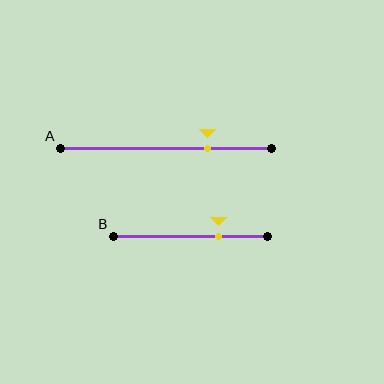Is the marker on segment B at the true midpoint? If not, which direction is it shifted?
No, the marker on segment B is shifted to the right by about 18% of the segment length.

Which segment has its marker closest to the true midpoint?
Segment B has its marker closest to the true midpoint.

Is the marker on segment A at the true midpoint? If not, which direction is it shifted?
No, the marker on segment A is shifted to the right by about 20% of the segment length.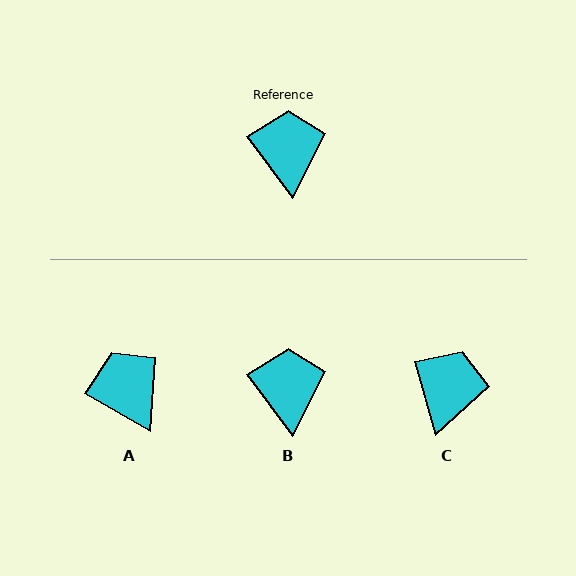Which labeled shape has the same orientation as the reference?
B.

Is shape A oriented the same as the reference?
No, it is off by about 24 degrees.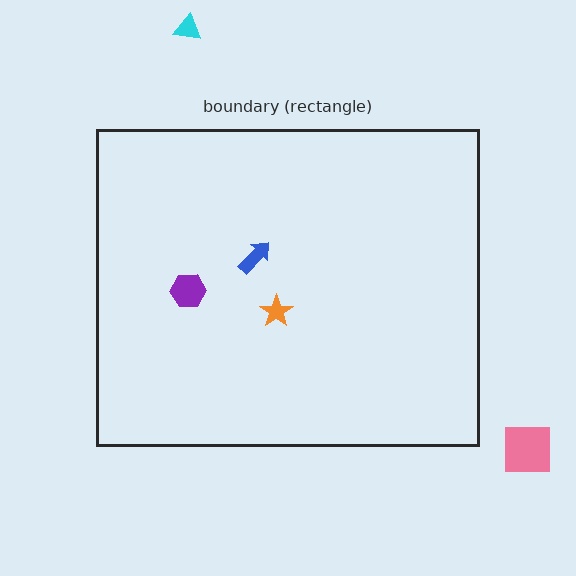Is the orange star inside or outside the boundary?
Inside.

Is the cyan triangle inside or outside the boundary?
Outside.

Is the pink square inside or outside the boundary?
Outside.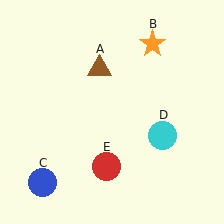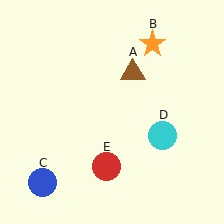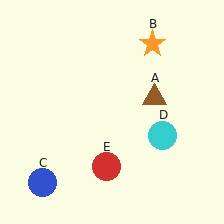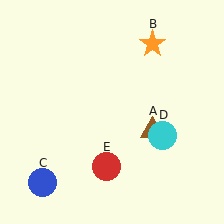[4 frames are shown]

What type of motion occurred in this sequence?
The brown triangle (object A) rotated clockwise around the center of the scene.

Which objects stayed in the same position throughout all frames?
Orange star (object B) and blue circle (object C) and cyan circle (object D) and red circle (object E) remained stationary.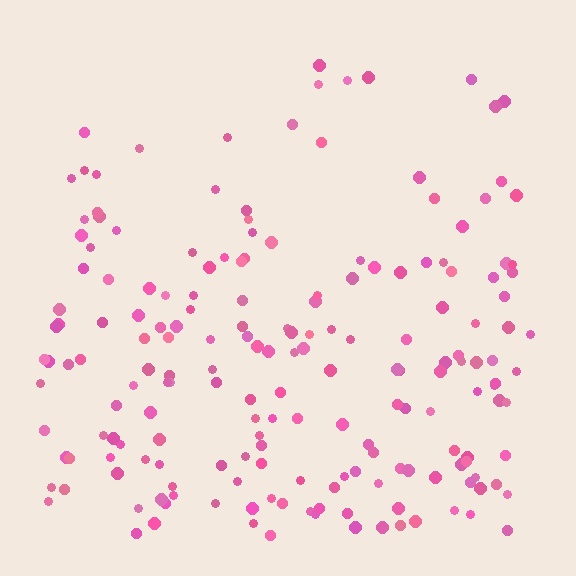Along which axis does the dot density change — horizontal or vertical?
Vertical.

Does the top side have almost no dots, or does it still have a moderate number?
Still a moderate number, just noticeably fewer than the bottom.